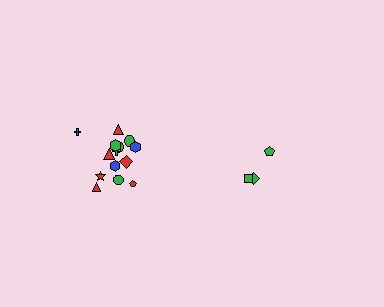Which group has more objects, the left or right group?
The left group.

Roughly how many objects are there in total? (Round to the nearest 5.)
Roughly 20 objects in total.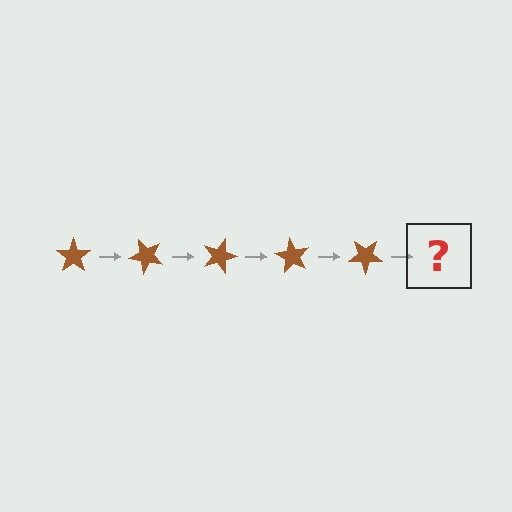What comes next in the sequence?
The next element should be a brown star rotated 225 degrees.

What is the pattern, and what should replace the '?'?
The pattern is that the star rotates 45 degrees each step. The '?' should be a brown star rotated 225 degrees.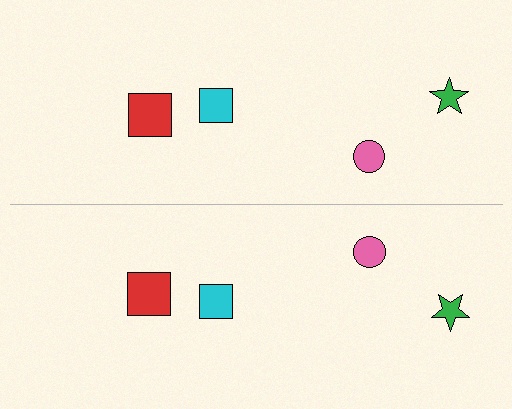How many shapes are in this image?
There are 8 shapes in this image.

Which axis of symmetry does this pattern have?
The pattern has a horizontal axis of symmetry running through the center of the image.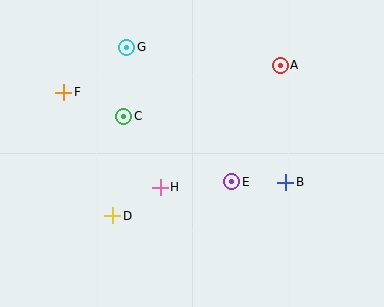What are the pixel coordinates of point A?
Point A is at (280, 65).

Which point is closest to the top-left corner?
Point F is closest to the top-left corner.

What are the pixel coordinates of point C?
Point C is at (124, 116).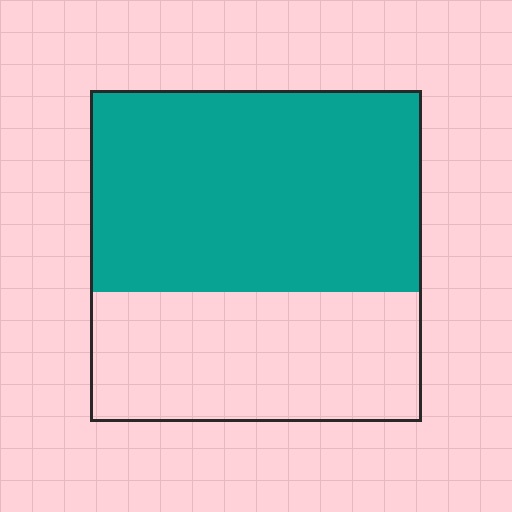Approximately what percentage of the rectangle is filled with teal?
Approximately 60%.